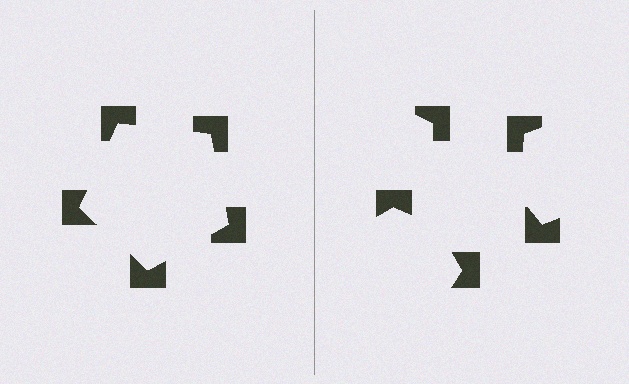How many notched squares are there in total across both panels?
10 — 5 on each side.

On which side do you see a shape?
An illusory pentagon appears on the left side. On the right side the wedge cuts are rotated, so no coherent shape forms.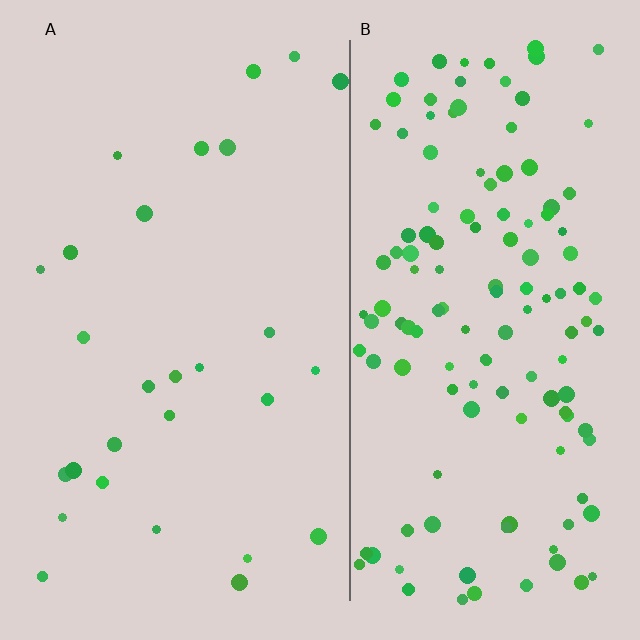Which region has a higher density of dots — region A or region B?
B (the right).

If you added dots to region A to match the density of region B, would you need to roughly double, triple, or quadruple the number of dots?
Approximately quadruple.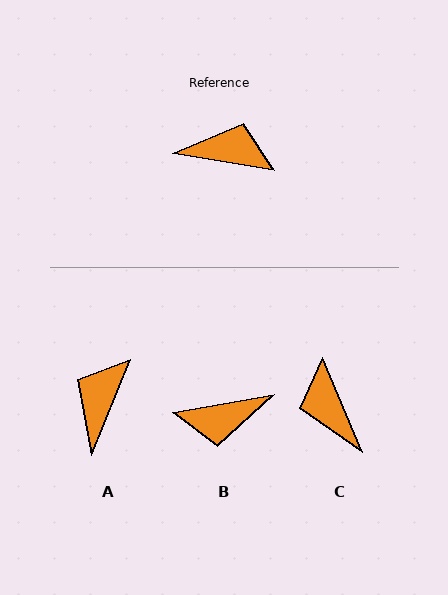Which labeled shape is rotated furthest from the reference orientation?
B, about 161 degrees away.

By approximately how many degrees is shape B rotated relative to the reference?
Approximately 161 degrees clockwise.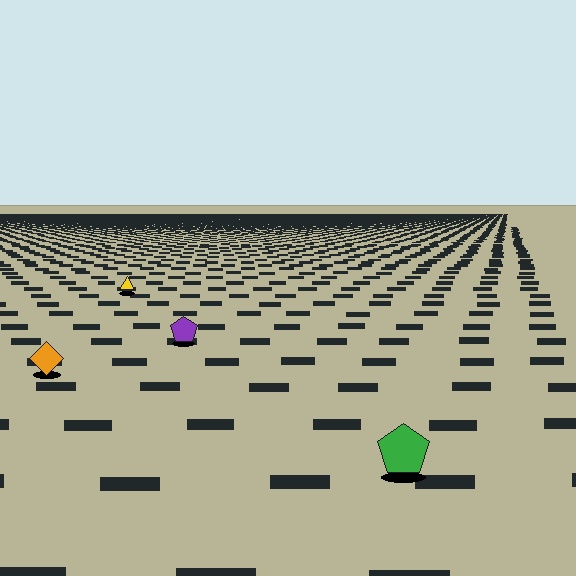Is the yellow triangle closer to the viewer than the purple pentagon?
No. The purple pentagon is closer — you can tell from the texture gradient: the ground texture is coarser near it.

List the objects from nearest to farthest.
From nearest to farthest: the green pentagon, the orange diamond, the purple pentagon, the yellow triangle.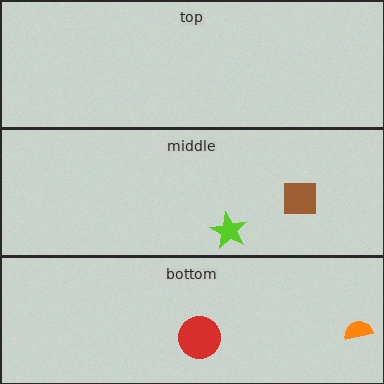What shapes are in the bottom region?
The red circle, the orange semicircle.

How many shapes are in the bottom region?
2.